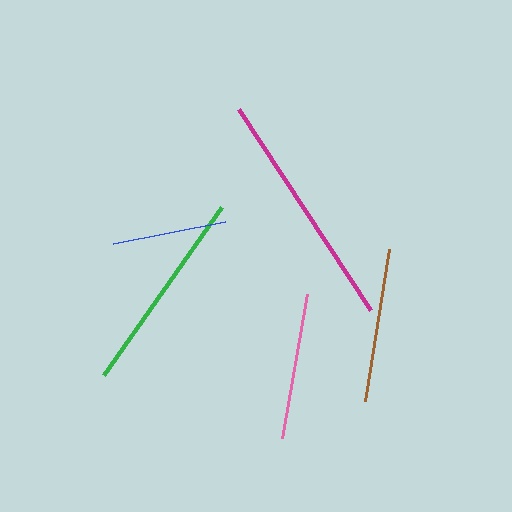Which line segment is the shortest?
The blue line is the shortest at approximately 113 pixels.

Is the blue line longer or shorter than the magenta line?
The magenta line is longer than the blue line.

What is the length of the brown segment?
The brown segment is approximately 154 pixels long.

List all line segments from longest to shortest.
From longest to shortest: magenta, green, brown, pink, blue.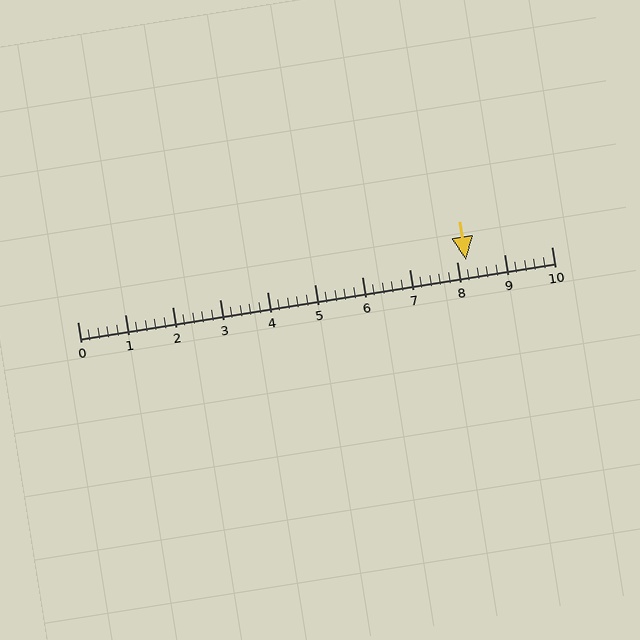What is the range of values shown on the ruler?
The ruler shows values from 0 to 10.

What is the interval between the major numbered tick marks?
The major tick marks are spaced 1 units apart.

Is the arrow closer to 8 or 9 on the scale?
The arrow is closer to 8.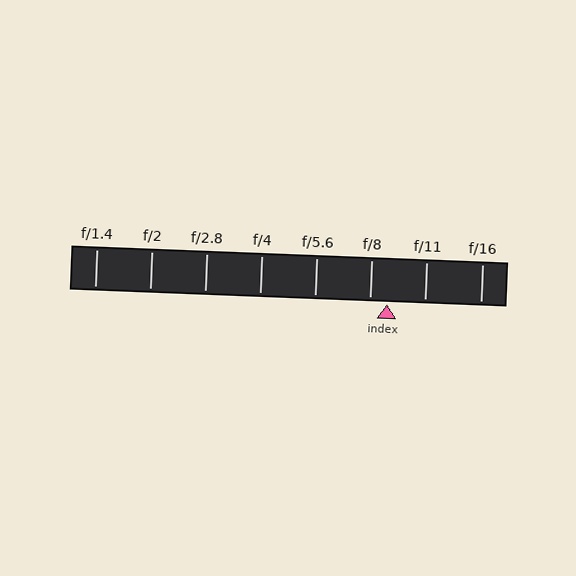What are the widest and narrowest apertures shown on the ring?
The widest aperture shown is f/1.4 and the narrowest is f/16.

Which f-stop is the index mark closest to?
The index mark is closest to f/8.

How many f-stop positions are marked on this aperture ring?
There are 8 f-stop positions marked.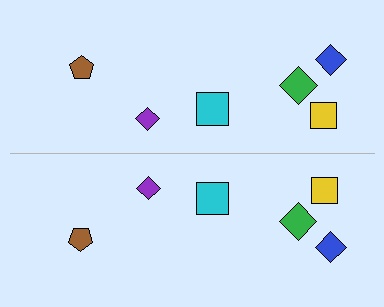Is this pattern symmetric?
Yes, this pattern has bilateral (reflection) symmetry.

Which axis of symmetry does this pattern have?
The pattern has a horizontal axis of symmetry running through the center of the image.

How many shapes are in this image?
There are 12 shapes in this image.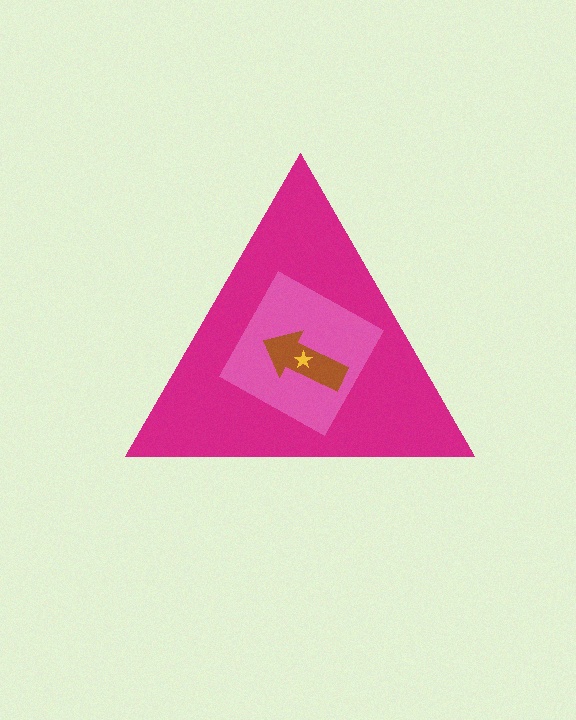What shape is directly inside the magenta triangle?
The pink square.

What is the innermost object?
The yellow star.